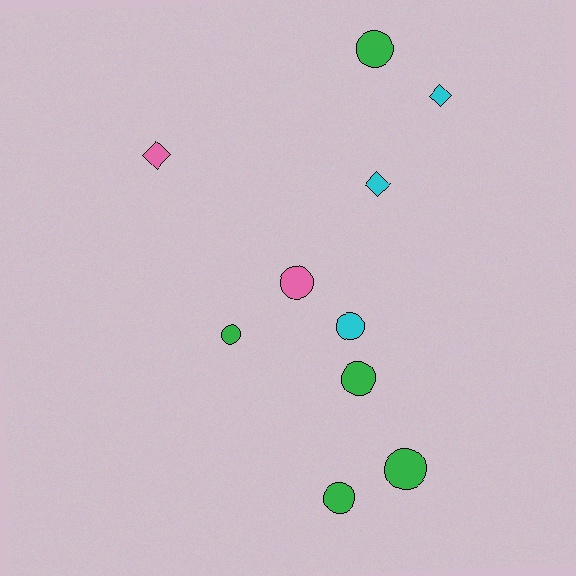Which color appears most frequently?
Green, with 5 objects.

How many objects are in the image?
There are 10 objects.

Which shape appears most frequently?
Circle, with 7 objects.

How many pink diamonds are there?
There is 1 pink diamond.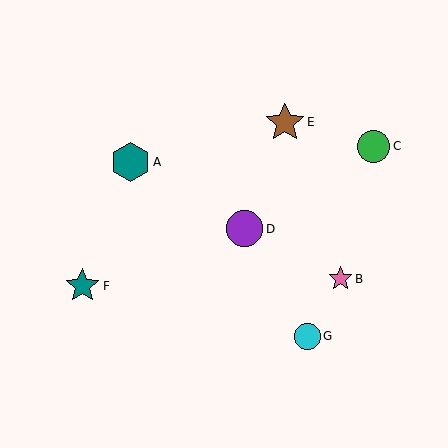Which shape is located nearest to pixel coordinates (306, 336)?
The cyan circle (labeled G) at (308, 336) is nearest to that location.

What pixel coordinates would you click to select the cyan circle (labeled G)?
Click at (308, 336) to select the cyan circle G.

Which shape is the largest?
The teal hexagon (labeled A) is the largest.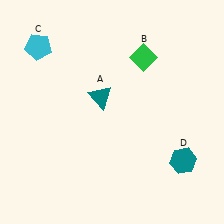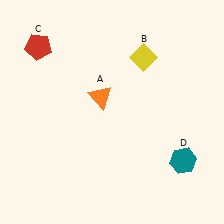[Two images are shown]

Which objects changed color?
A changed from teal to orange. B changed from green to yellow. C changed from cyan to red.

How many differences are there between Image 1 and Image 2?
There are 3 differences between the two images.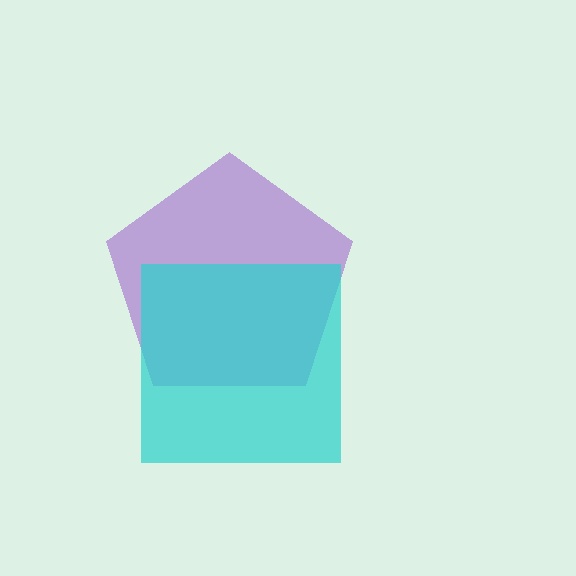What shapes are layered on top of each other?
The layered shapes are: a purple pentagon, a cyan square.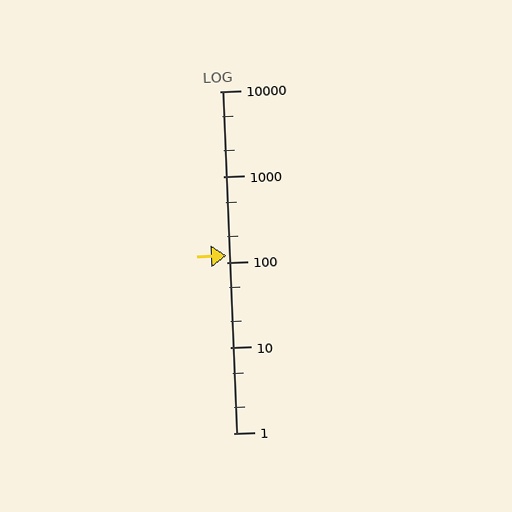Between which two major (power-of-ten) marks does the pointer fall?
The pointer is between 100 and 1000.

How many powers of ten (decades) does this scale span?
The scale spans 4 decades, from 1 to 10000.